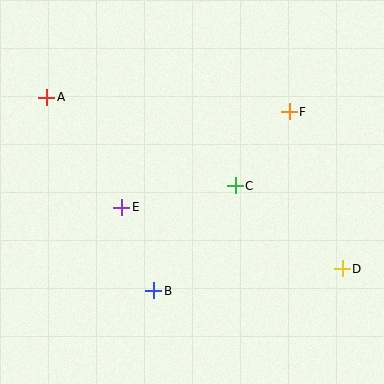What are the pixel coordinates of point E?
Point E is at (122, 207).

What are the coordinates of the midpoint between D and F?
The midpoint between D and F is at (316, 190).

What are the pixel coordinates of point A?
Point A is at (47, 97).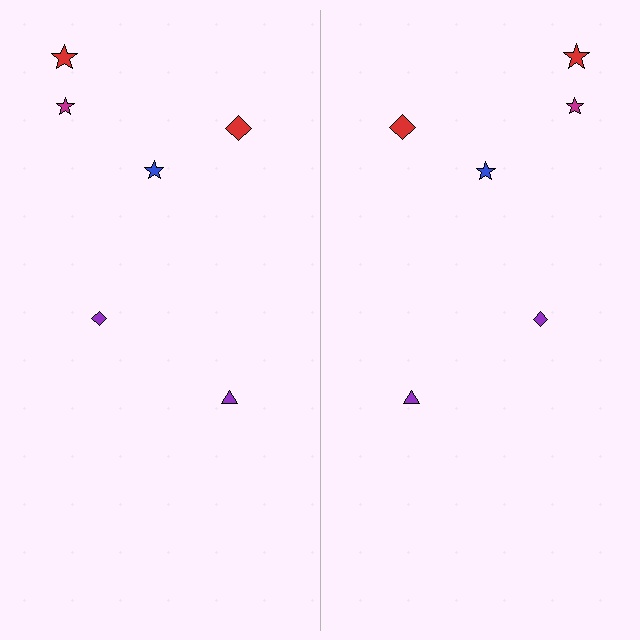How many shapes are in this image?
There are 12 shapes in this image.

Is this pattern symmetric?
Yes, this pattern has bilateral (reflection) symmetry.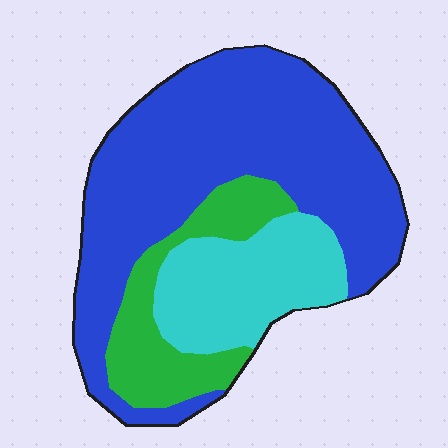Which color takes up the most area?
Blue, at roughly 60%.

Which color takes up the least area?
Green, at roughly 20%.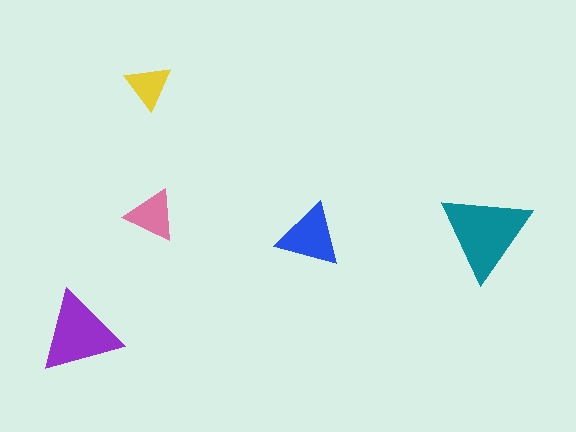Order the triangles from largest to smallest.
the teal one, the purple one, the blue one, the pink one, the yellow one.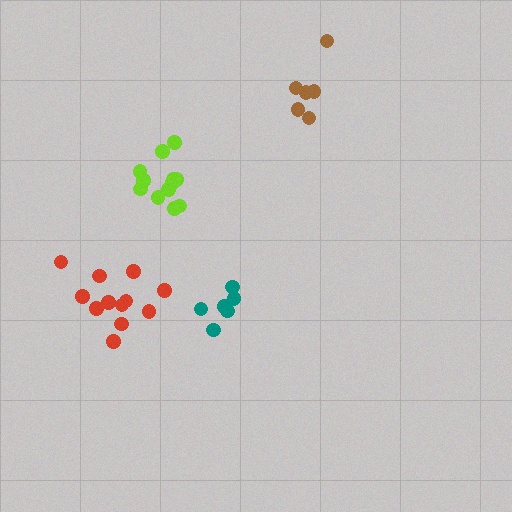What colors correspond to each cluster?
The clusters are colored: red, teal, brown, lime.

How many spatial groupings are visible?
There are 4 spatial groupings.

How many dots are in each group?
Group 1: 12 dots, Group 2: 6 dots, Group 3: 6 dots, Group 4: 12 dots (36 total).